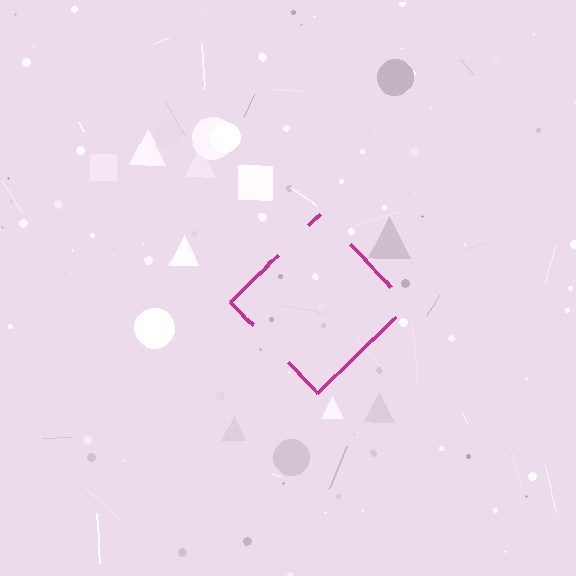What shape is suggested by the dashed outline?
The dashed outline suggests a diamond.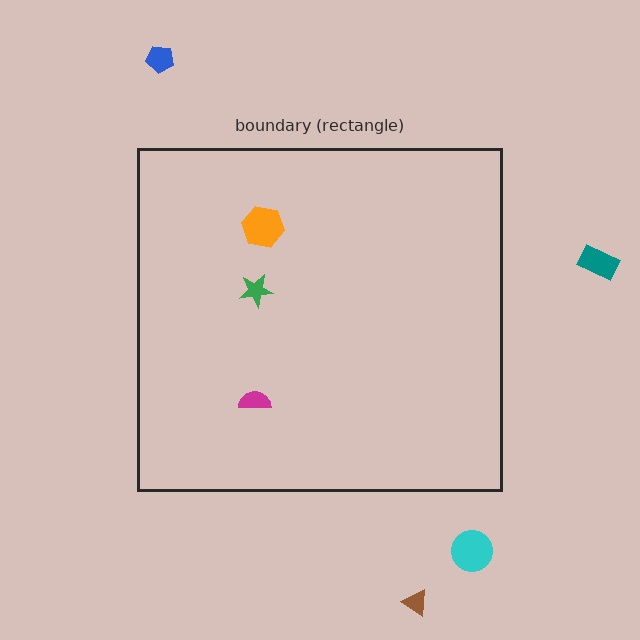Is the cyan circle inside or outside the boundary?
Outside.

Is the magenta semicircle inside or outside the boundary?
Inside.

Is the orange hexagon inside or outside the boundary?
Inside.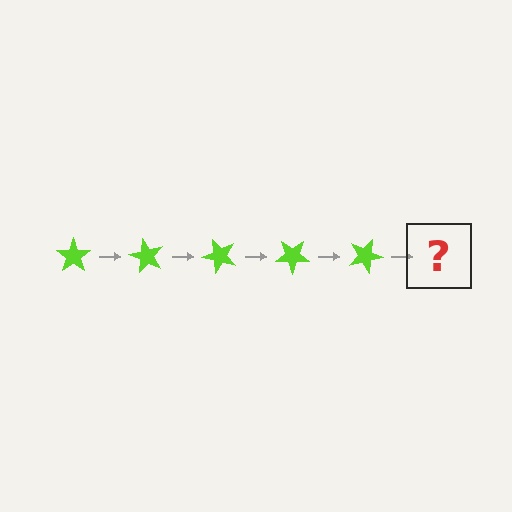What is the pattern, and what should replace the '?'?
The pattern is that the star rotates 60 degrees each step. The '?' should be a lime star rotated 300 degrees.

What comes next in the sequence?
The next element should be a lime star rotated 300 degrees.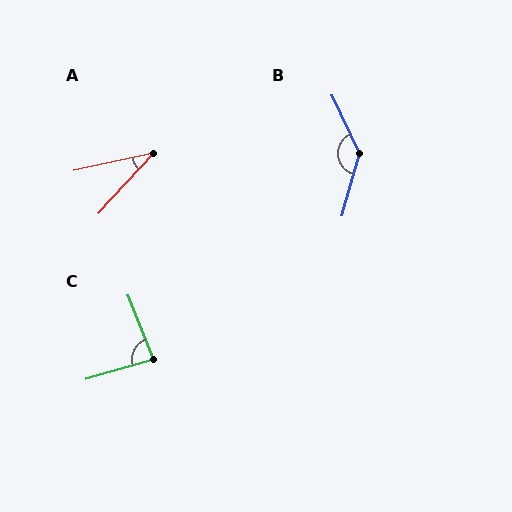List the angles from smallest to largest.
A (35°), C (84°), B (140°).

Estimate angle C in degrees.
Approximately 84 degrees.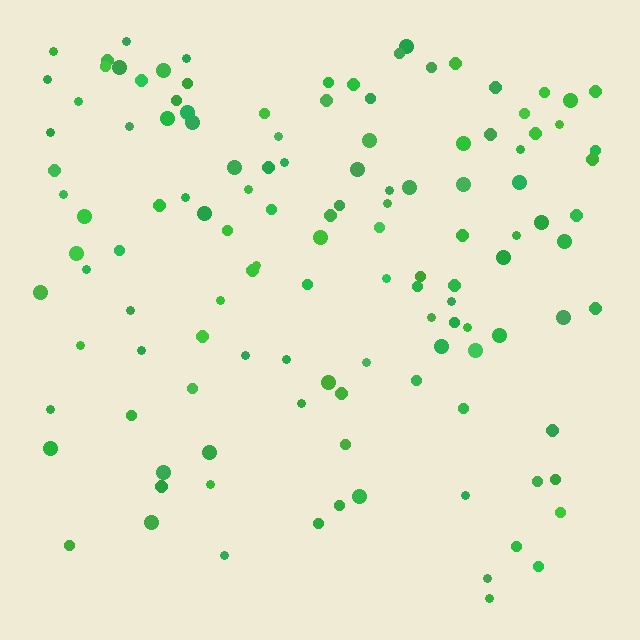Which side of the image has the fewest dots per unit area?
The bottom.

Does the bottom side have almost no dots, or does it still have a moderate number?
Still a moderate number, just noticeably fewer than the top.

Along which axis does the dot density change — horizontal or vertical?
Vertical.